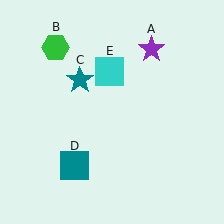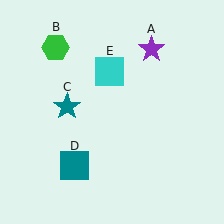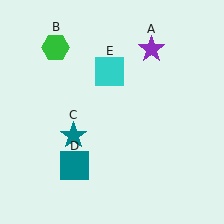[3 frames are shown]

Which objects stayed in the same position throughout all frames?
Purple star (object A) and green hexagon (object B) and teal square (object D) and cyan square (object E) remained stationary.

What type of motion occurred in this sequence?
The teal star (object C) rotated counterclockwise around the center of the scene.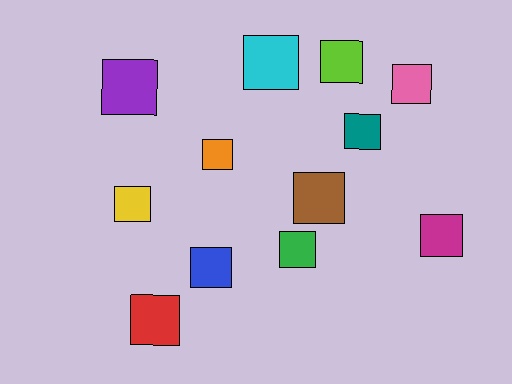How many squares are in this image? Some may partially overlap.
There are 12 squares.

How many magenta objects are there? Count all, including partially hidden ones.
There is 1 magenta object.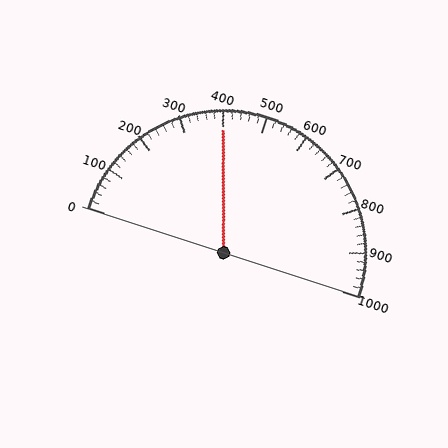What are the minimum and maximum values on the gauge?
The gauge ranges from 0 to 1000.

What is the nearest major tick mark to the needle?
The nearest major tick mark is 400.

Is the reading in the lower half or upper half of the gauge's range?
The reading is in the lower half of the range (0 to 1000).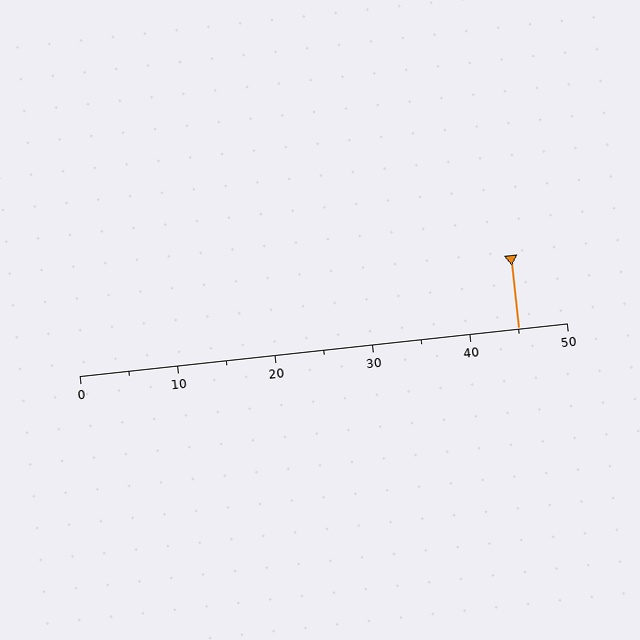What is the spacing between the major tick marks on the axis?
The major ticks are spaced 10 apart.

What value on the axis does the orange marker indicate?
The marker indicates approximately 45.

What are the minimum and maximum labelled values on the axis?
The axis runs from 0 to 50.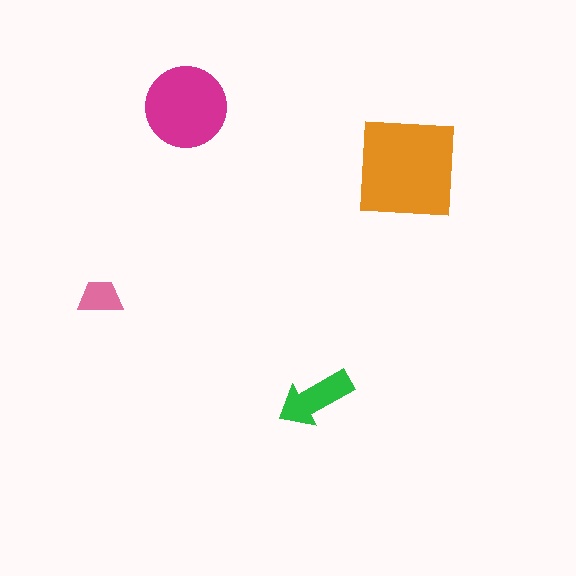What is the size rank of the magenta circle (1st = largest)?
2nd.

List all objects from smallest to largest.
The pink trapezoid, the green arrow, the magenta circle, the orange square.